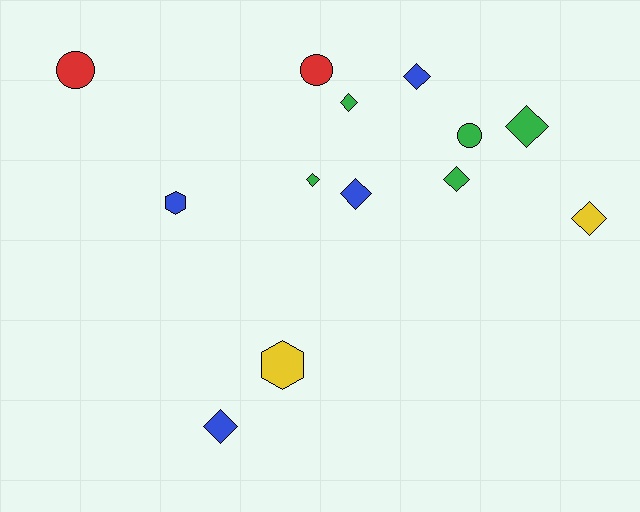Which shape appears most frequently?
Diamond, with 8 objects.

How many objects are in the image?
There are 13 objects.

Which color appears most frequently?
Green, with 5 objects.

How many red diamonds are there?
There are no red diamonds.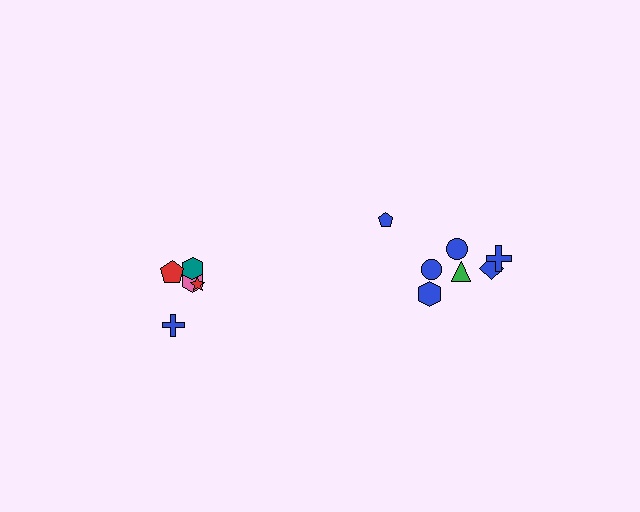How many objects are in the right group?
There are 7 objects.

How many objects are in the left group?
There are 5 objects.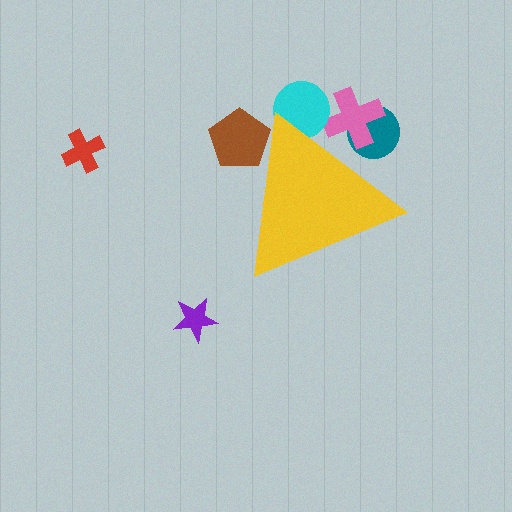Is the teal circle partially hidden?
Yes, the teal circle is partially hidden behind the yellow triangle.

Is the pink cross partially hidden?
Yes, the pink cross is partially hidden behind the yellow triangle.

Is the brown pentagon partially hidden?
Yes, the brown pentagon is partially hidden behind the yellow triangle.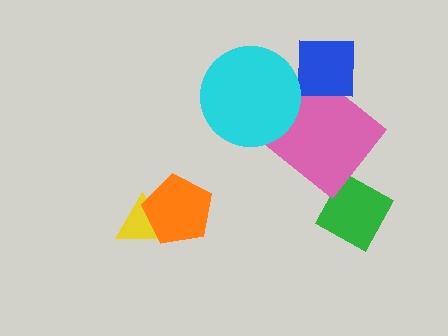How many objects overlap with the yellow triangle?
1 object overlaps with the yellow triangle.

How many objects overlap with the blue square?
0 objects overlap with the blue square.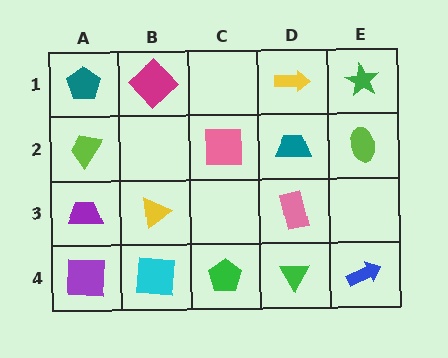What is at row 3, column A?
A purple trapezoid.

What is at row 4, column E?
A blue arrow.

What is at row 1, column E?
A green star.